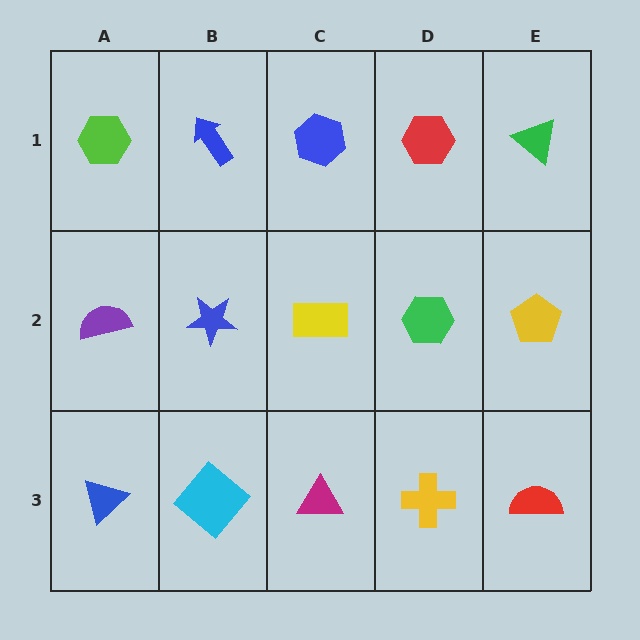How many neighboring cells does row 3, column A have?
2.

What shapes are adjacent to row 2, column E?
A green triangle (row 1, column E), a red semicircle (row 3, column E), a green hexagon (row 2, column D).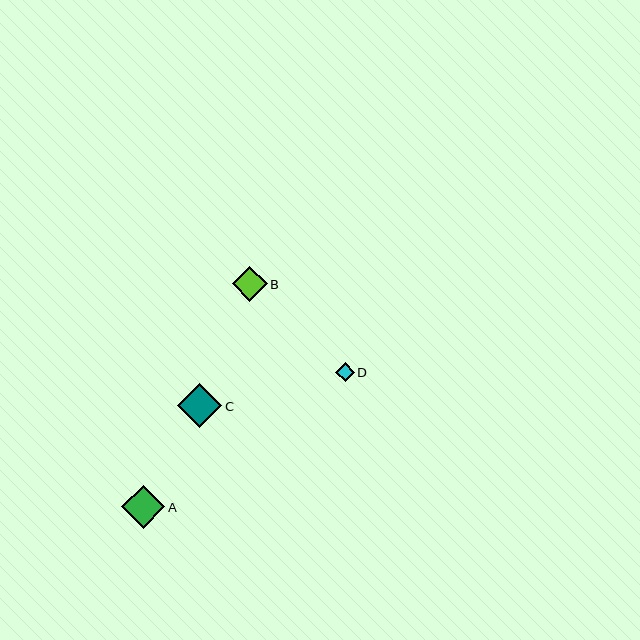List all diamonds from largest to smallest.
From largest to smallest: C, A, B, D.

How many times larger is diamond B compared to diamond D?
Diamond B is approximately 1.9 times the size of diamond D.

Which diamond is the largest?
Diamond C is the largest with a size of approximately 44 pixels.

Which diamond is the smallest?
Diamond D is the smallest with a size of approximately 18 pixels.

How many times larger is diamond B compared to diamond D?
Diamond B is approximately 1.9 times the size of diamond D.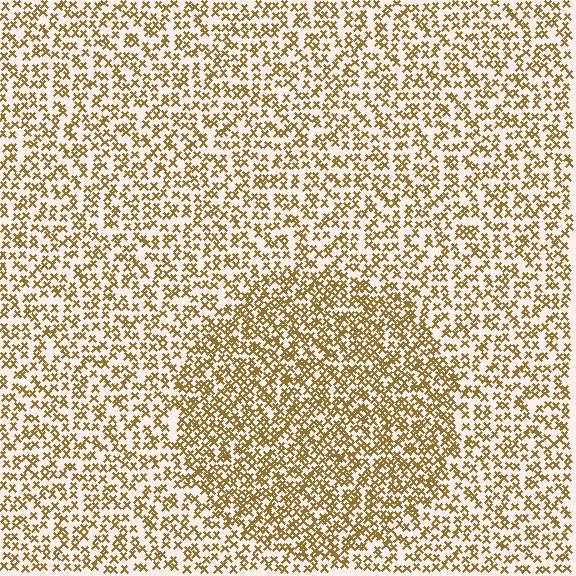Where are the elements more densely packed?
The elements are more densely packed inside the circle boundary.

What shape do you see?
I see a circle.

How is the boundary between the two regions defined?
The boundary is defined by a change in element density (approximately 1.7x ratio). All elements are the same color, size, and shape.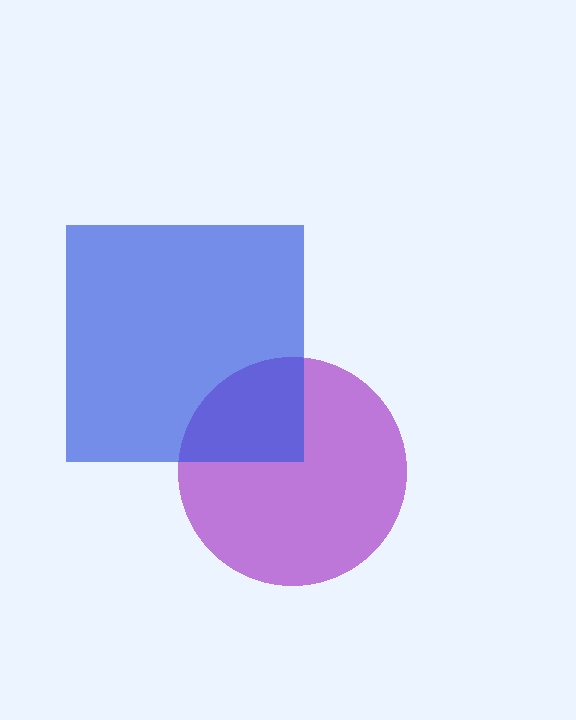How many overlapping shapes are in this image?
There are 2 overlapping shapes in the image.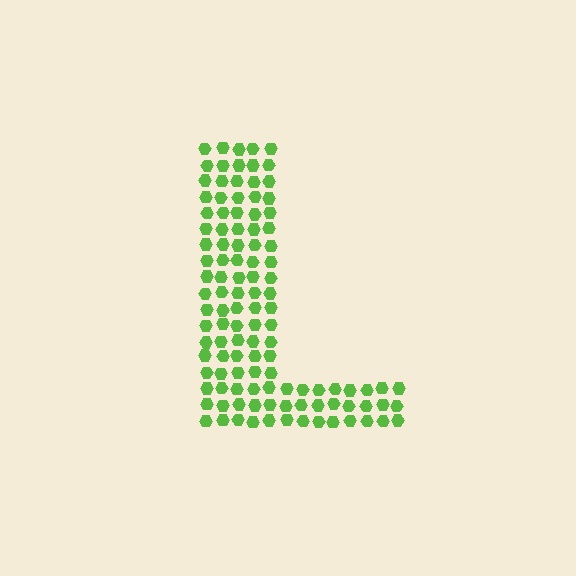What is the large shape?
The large shape is the letter L.